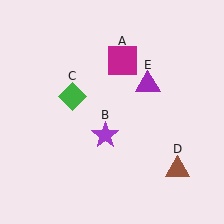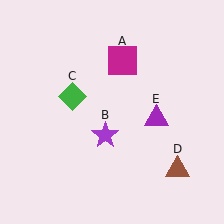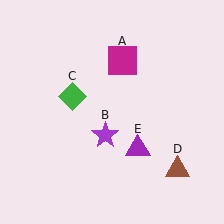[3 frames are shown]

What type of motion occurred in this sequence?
The purple triangle (object E) rotated clockwise around the center of the scene.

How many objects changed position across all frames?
1 object changed position: purple triangle (object E).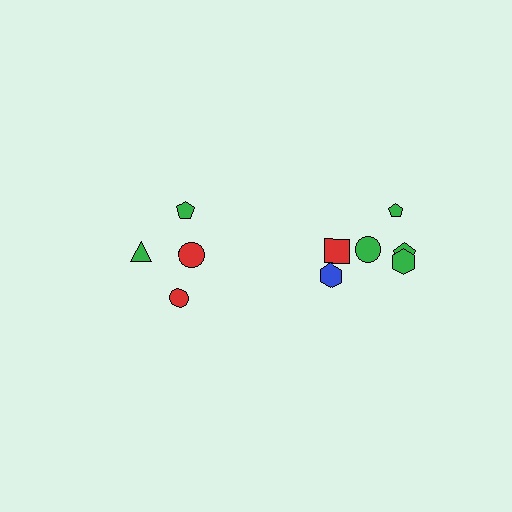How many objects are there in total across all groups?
There are 10 objects.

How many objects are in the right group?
There are 6 objects.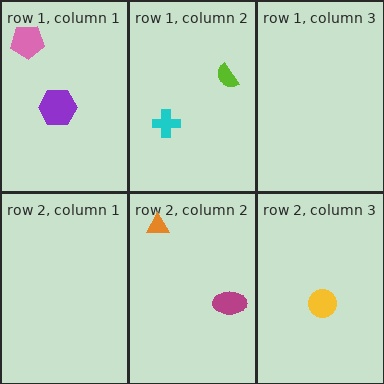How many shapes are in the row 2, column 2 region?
2.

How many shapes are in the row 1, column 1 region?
2.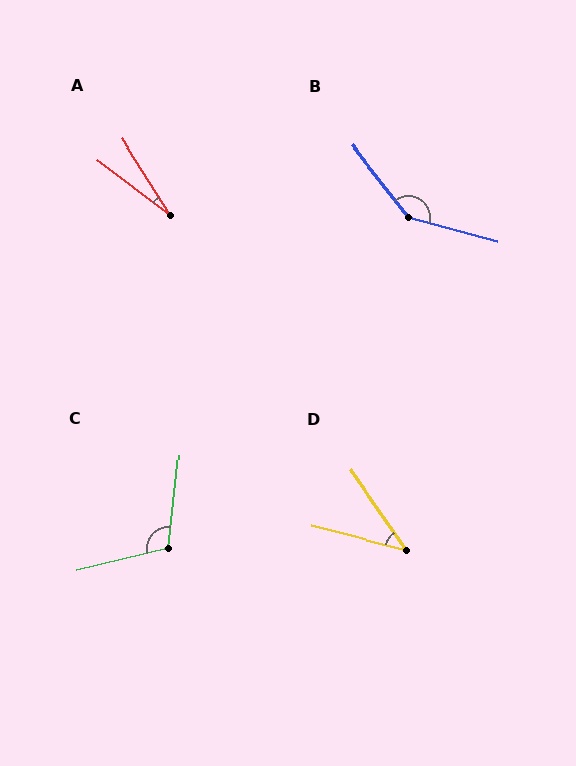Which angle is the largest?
B, at approximately 143 degrees.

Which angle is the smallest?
A, at approximately 21 degrees.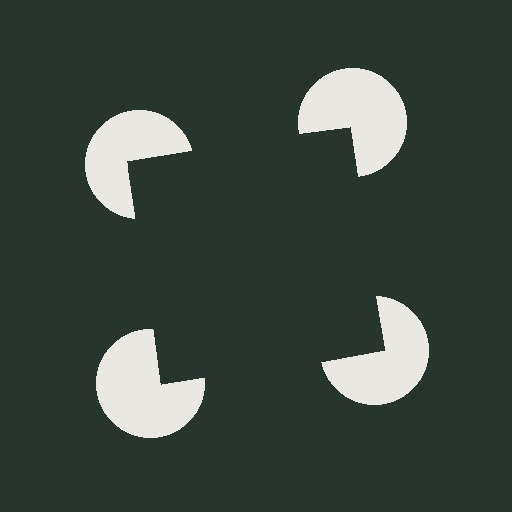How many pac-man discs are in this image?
There are 4 — one at each vertex of the illusory square.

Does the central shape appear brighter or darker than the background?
It typically appears slightly darker than the background, even though no actual brightness change is drawn.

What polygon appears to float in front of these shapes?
An illusory square — its edges are inferred from the aligned wedge cuts in the pac-man discs, not physically drawn.